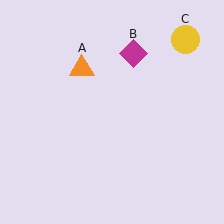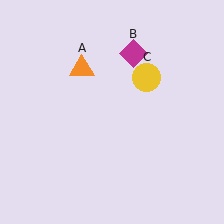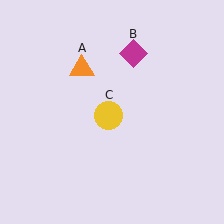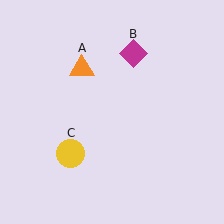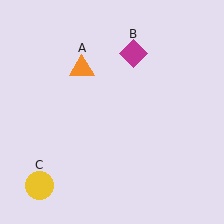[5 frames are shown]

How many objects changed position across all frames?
1 object changed position: yellow circle (object C).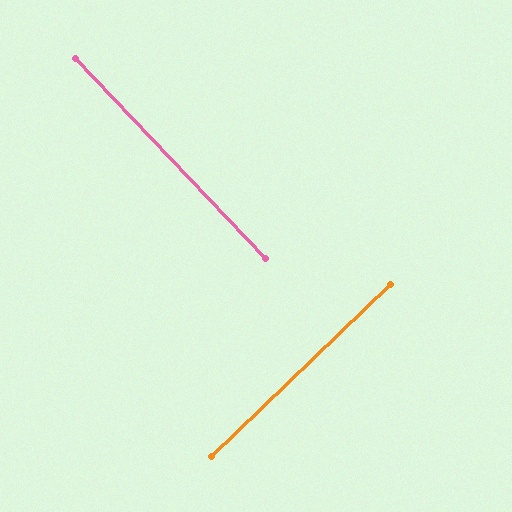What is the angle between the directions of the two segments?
Approximately 90 degrees.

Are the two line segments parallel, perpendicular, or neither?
Perpendicular — they meet at approximately 90°.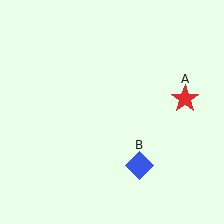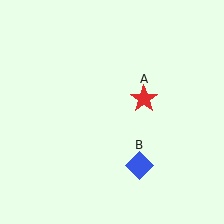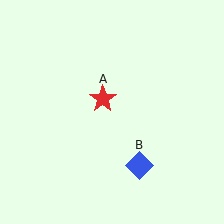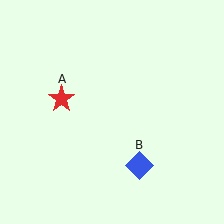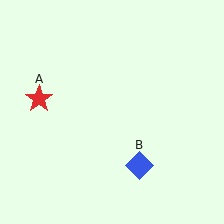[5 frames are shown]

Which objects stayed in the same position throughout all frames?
Blue diamond (object B) remained stationary.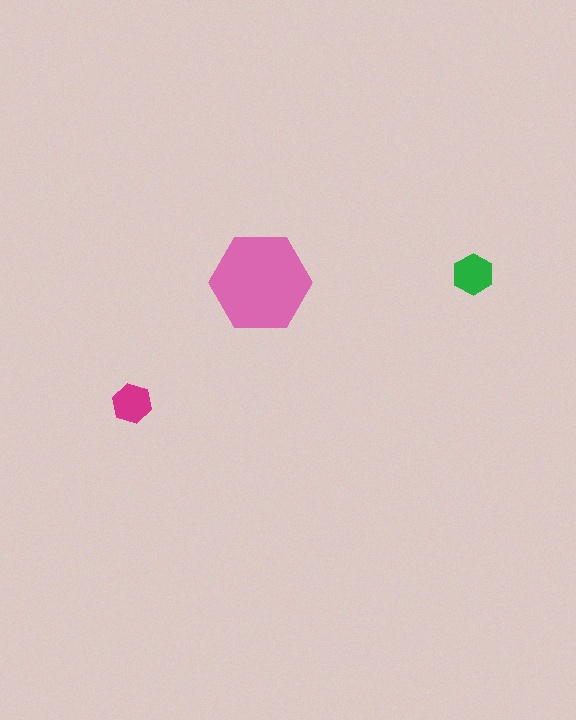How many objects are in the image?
There are 3 objects in the image.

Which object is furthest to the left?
The magenta hexagon is leftmost.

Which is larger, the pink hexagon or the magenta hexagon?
The pink one.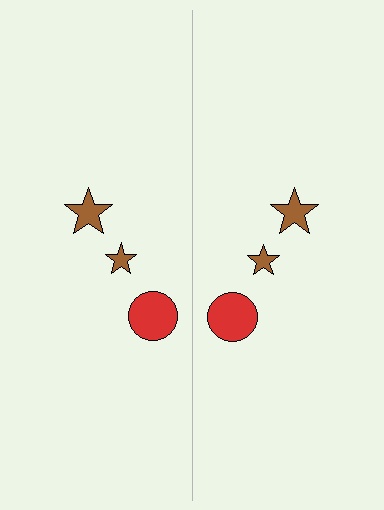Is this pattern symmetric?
Yes, this pattern has bilateral (reflection) symmetry.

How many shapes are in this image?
There are 6 shapes in this image.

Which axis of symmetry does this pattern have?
The pattern has a vertical axis of symmetry running through the center of the image.